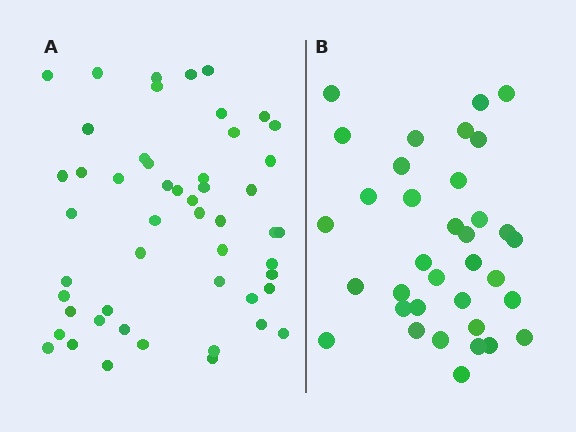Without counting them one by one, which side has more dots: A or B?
Region A (the left region) has more dots.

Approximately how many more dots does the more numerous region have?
Region A has approximately 15 more dots than region B.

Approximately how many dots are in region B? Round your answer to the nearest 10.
About 40 dots. (The exact count is 35, which rounds to 40.)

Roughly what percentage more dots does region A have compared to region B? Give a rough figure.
About 45% more.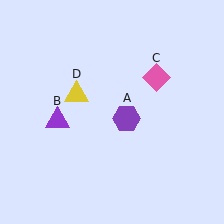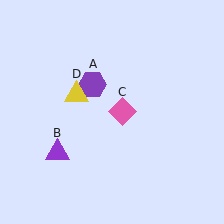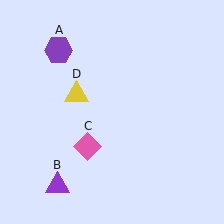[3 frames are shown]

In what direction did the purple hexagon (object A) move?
The purple hexagon (object A) moved up and to the left.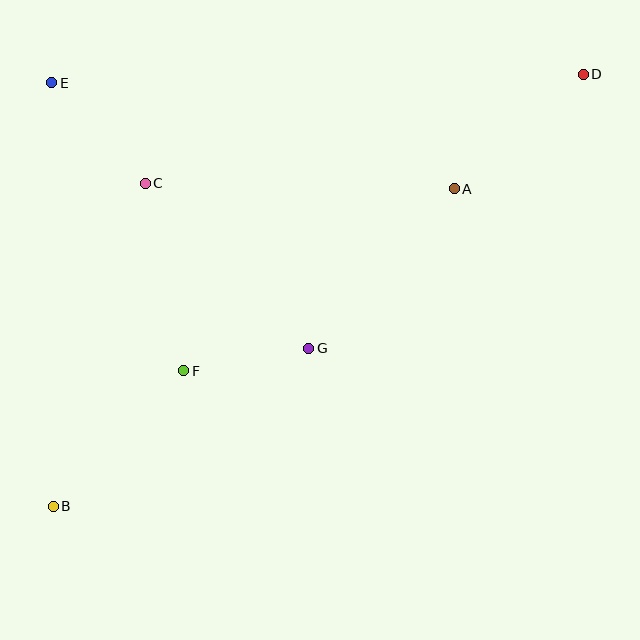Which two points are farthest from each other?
Points B and D are farthest from each other.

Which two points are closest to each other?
Points F and G are closest to each other.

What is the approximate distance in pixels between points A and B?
The distance between A and B is approximately 511 pixels.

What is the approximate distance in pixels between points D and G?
The distance between D and G is approximately 388 pixels.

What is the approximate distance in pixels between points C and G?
The distance between C and G is approximately 233 pixels.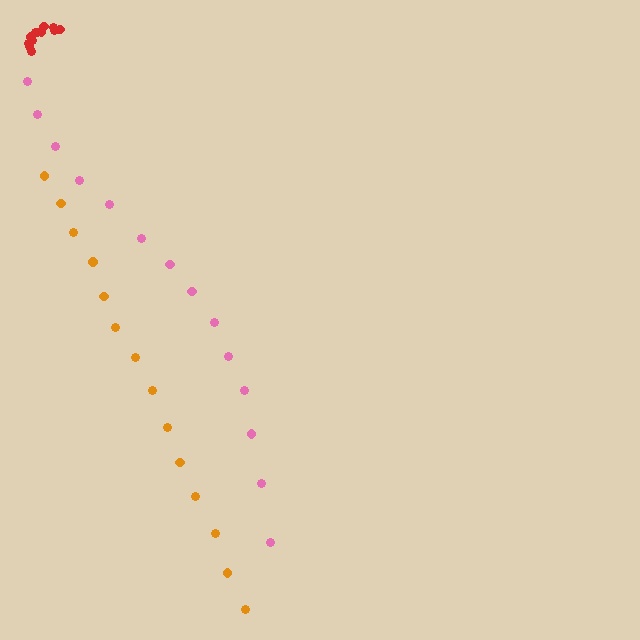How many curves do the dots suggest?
There are 3 distinct paths.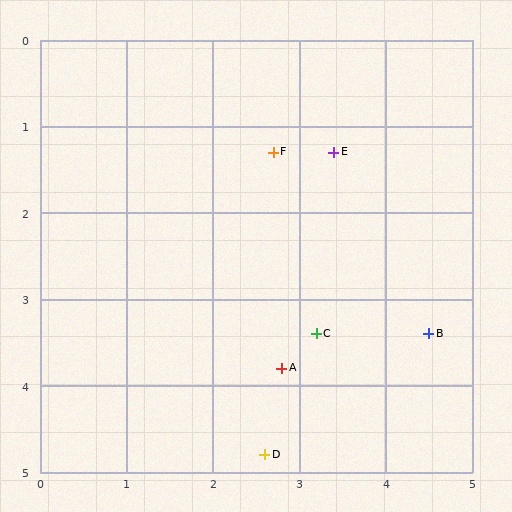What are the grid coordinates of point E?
Point E is at approximately (3.4, 1.3).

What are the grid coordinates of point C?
Point C is at approximately (3.2, 3.4).